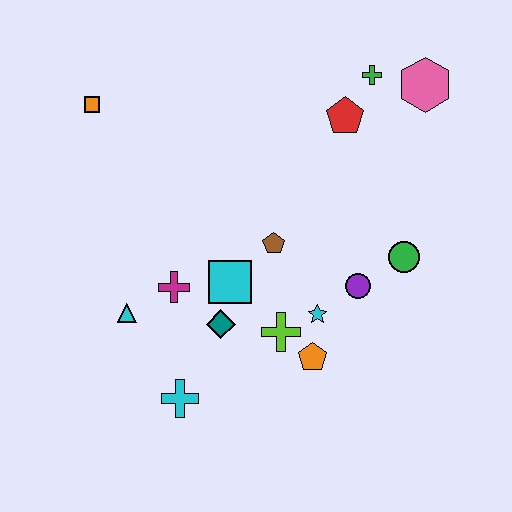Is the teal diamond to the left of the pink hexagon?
Yes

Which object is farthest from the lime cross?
The orange square is farthest from the lime cross.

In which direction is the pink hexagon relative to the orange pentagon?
The pink hexagon is above the orange pentagon.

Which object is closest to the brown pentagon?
The cyan square is closest to the brown pentagon.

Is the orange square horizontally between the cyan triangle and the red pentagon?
No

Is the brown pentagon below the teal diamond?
No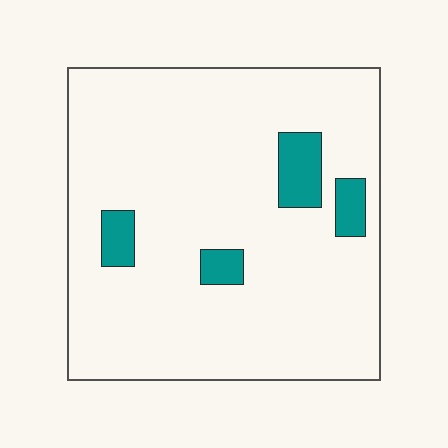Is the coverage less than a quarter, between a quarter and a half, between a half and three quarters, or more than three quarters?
Less than a quarter.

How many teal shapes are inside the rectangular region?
4.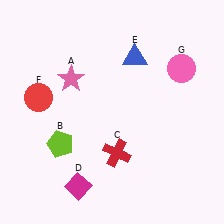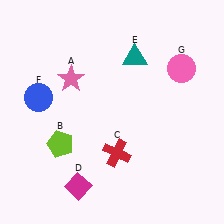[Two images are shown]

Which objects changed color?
E changed from blue to teal. F changed from red to blue.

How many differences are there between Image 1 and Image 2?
There are 2 differences between the two images.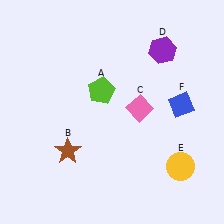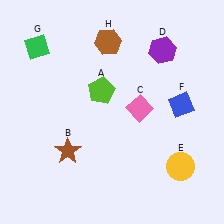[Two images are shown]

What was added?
A green diamond (G), a brown hexagon (H) were added in Image 2.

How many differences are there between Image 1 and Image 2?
There are 2 differences between the two images.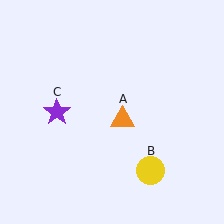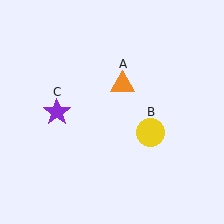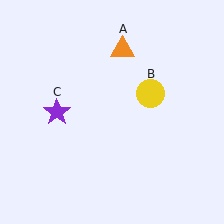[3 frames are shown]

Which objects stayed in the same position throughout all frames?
Purple star (object C) remained stationary.